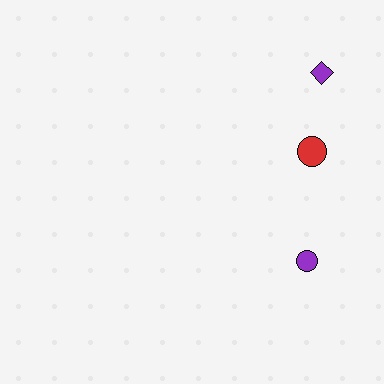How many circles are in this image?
There are 2 circles.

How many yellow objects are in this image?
There are no yellow objects.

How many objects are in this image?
There are 3 objects.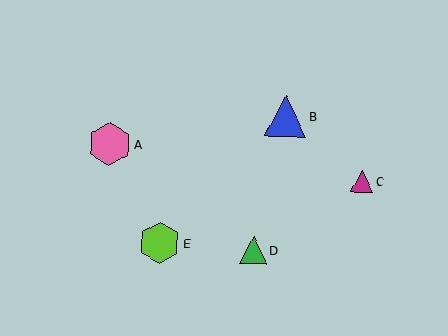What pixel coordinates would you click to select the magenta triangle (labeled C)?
Click at (362, 181) to select the magenta triangle C.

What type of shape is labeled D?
Shape D is a green triangle.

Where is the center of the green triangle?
The center of the green triangle is at (253, 250).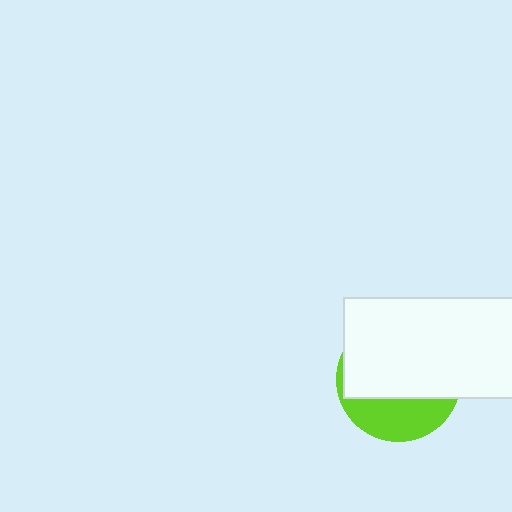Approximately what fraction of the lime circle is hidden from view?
Roughly 68% of the lime circle is hidden behind the white rectangle.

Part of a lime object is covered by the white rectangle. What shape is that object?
It is a circle.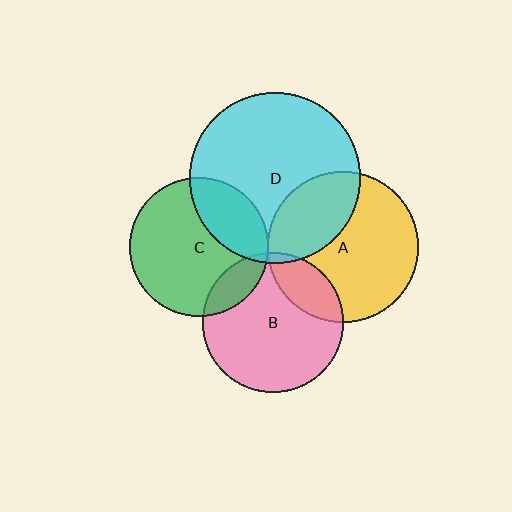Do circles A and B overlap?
Yes.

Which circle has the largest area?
Circle D (cyan).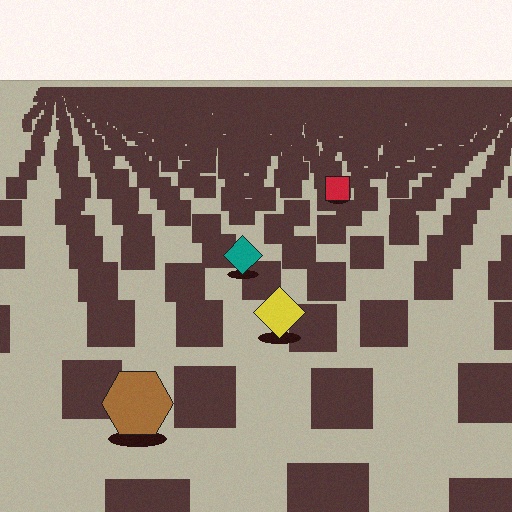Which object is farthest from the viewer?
The red square is farthest from the viewer. It appears smaller and the ground texture around it is denser.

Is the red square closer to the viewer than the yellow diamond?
No. The yellow diamond is closer — you can tell from the texture gradient: the ground texture is coarser near it.